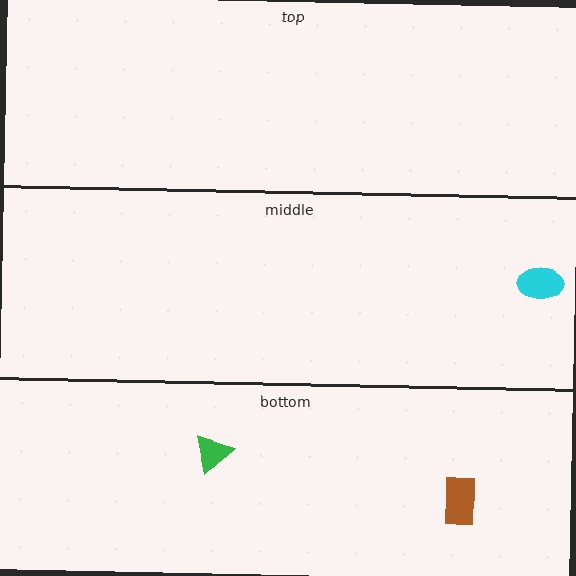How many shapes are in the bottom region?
2.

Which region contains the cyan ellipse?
The middle region.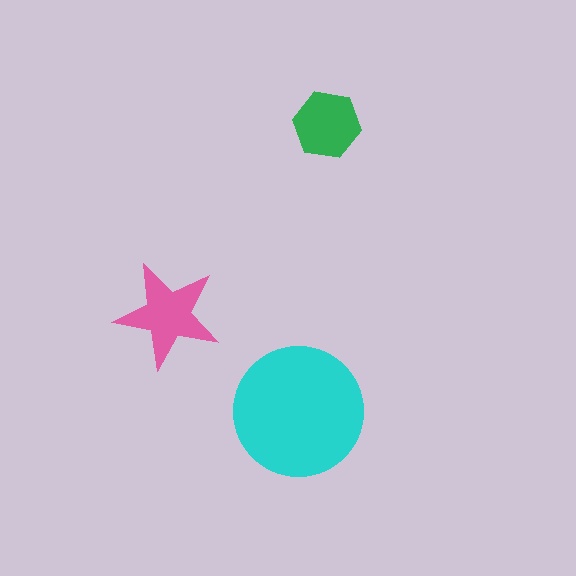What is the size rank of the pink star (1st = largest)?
2nd.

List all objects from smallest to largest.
The green hexagon, the pink star, the cyan circle.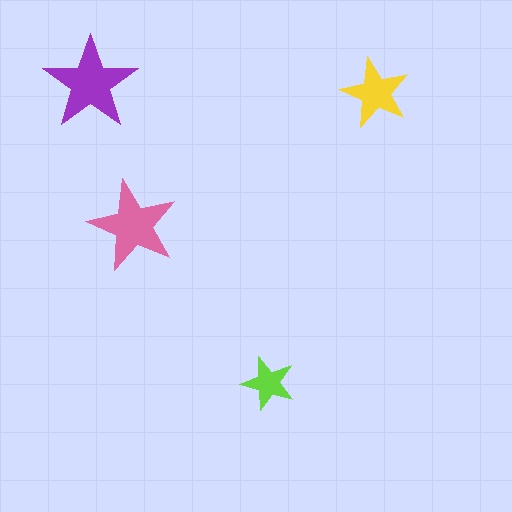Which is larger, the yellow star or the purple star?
The purple one.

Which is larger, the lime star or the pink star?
The pink one.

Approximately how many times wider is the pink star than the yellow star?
About 1.5 times wider.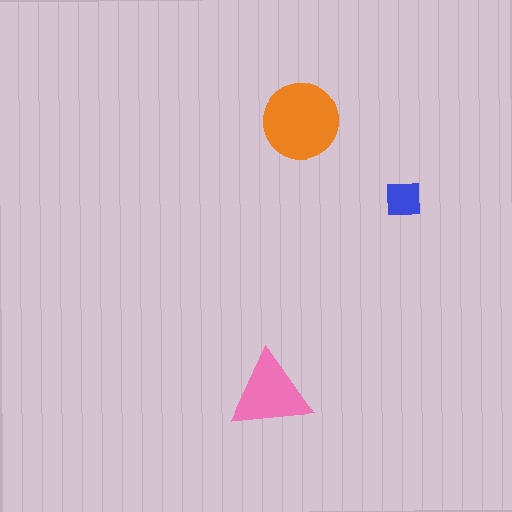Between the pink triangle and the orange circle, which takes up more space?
The orange circle.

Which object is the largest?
The orange circle.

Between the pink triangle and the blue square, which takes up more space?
The pink triangle.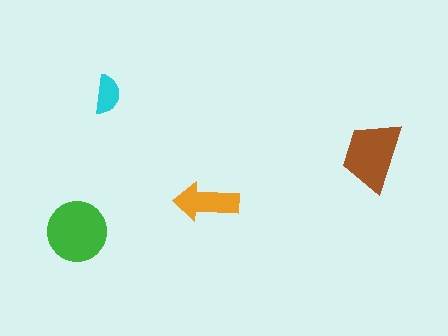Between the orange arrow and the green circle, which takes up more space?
The green circle.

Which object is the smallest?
The cyan semicircle.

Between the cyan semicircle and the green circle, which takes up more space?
The green circle.